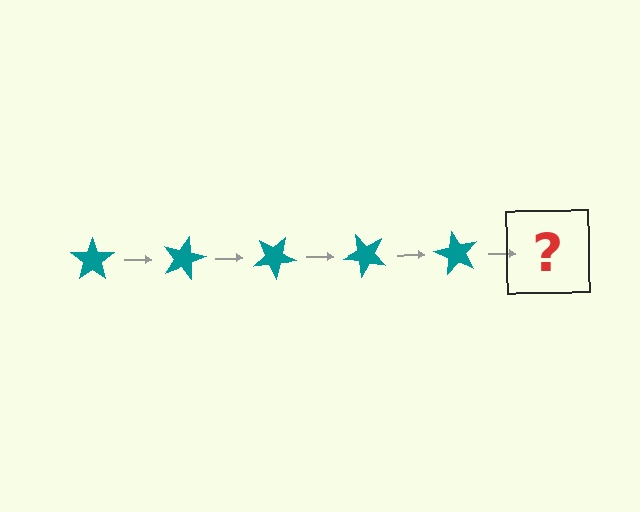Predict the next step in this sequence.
The next step is a teal star rotated 75 degrees.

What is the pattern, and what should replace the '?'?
The pattern is that the star rotates 15 degrees each step. The '?' should be a teal star rotated 75 degrees.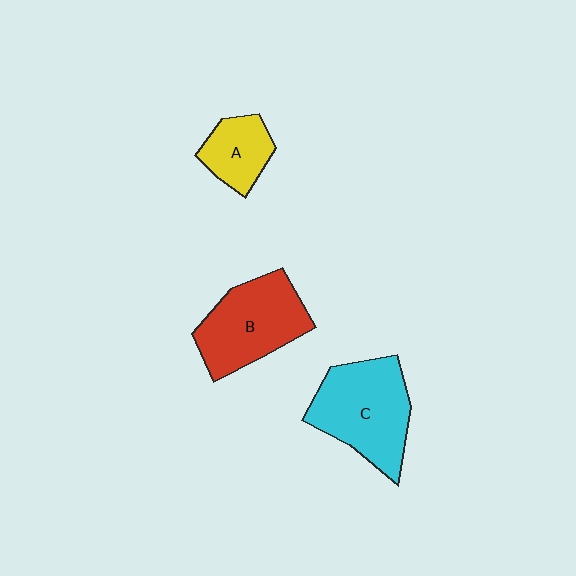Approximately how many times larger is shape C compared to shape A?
Approximately 2.0 times.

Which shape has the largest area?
Shape C (cyan).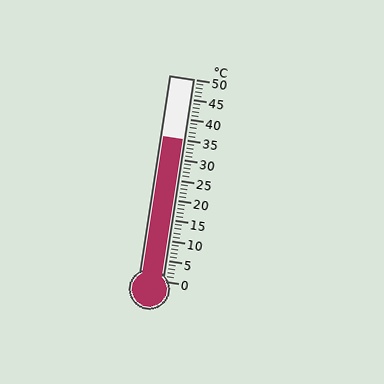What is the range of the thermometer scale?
The thermometer scale ranges from 0°C to 50°C.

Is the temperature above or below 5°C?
The temperature is above 5°C.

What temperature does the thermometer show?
The thermometer shows approximately 35°C.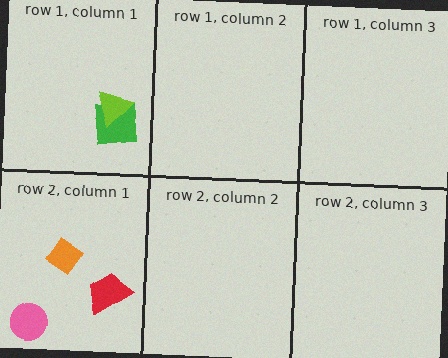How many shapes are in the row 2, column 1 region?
3.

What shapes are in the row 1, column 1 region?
The green square, the lime triangle.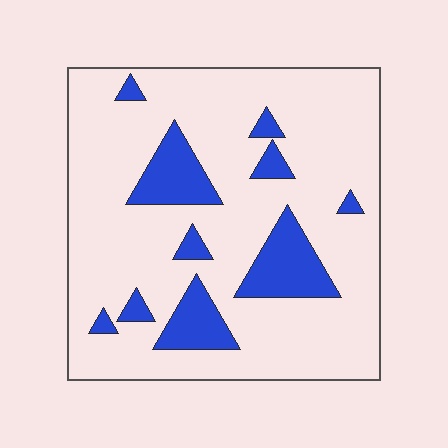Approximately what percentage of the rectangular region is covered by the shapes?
Approximately 20%.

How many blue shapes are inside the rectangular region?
10.